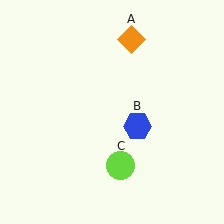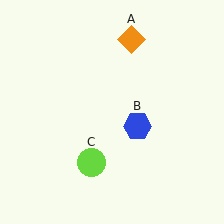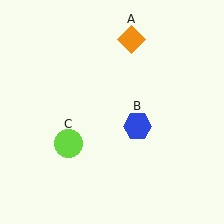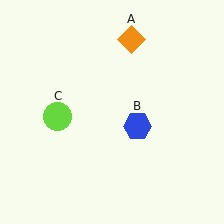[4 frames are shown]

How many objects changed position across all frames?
1 object changed position: lime circle (object C).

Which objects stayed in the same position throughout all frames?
Orange diamond (object A) and blue hexagon (object B) remained stationary.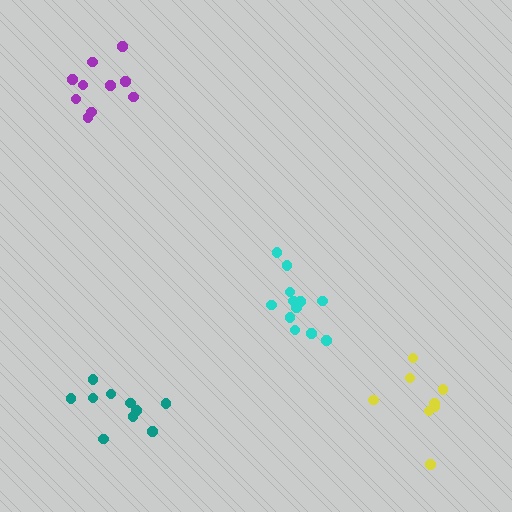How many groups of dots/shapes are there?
There are 4 groups.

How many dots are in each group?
Group 1: 10 dots, Group 2: 8 dots, Group 3: 12 dots, Group 4: 10 dots (40 total).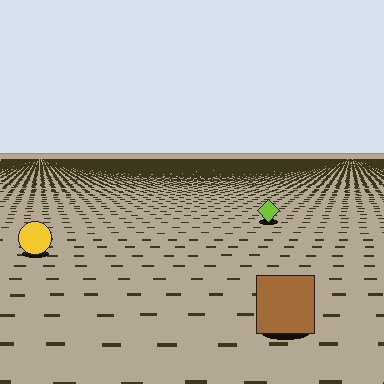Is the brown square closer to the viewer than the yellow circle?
Yes. The brown square is closer — you can tell from the texture gradient: the ground texture is coarser near it.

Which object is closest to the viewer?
The brown square is closest. The texture marks near it are larger and more spread out.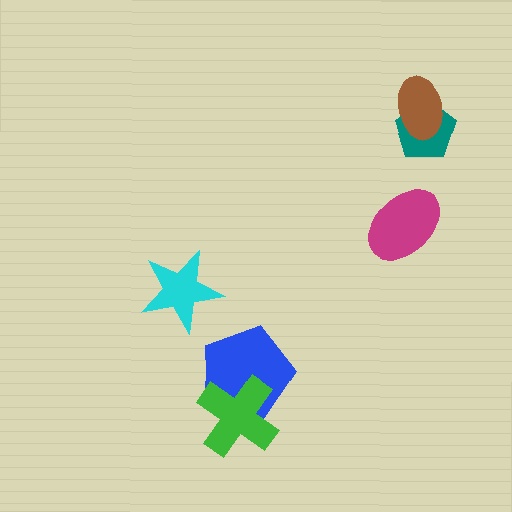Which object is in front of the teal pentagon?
The brown ellipse is in front of the teal pentagon.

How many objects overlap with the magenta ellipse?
0 objects overlap with the magenta ellipse.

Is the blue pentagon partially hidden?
Yes, it is partially covered by another shape.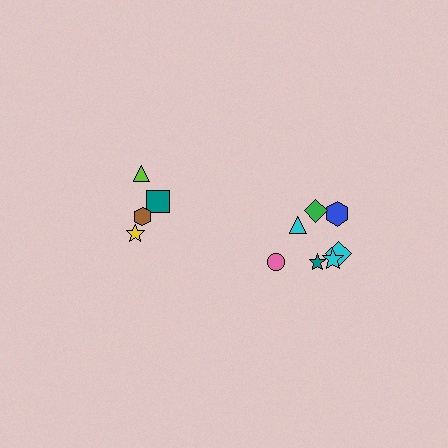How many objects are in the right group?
There are 7 objects.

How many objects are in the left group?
There are 4 objects.